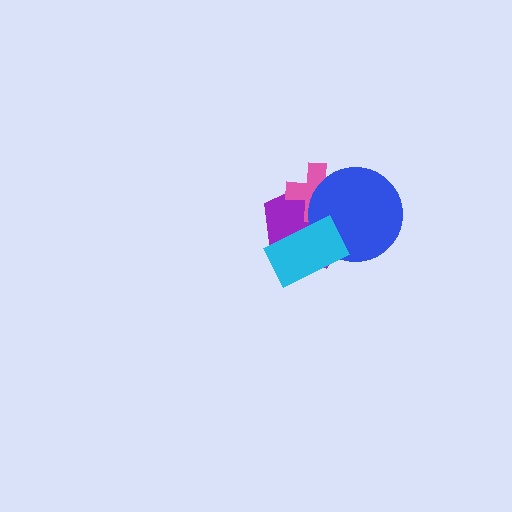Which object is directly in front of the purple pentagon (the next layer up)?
The pink cross is directly in front of the purple pentagon.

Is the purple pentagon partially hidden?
Yes, it is partially covered by another shape.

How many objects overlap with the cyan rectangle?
3 objects overlap with the cyan rectangle.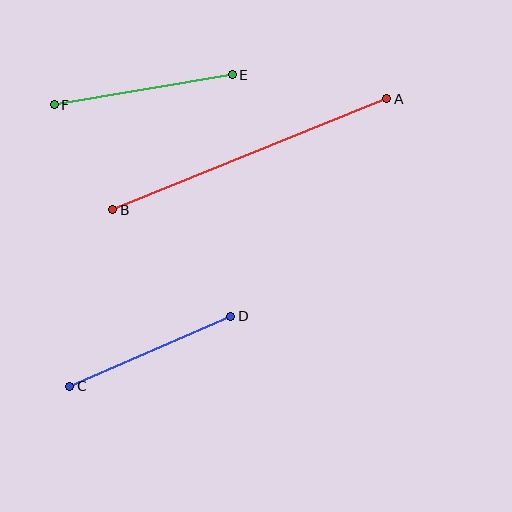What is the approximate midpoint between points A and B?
The midpoint is at approximately (250, 154) pixels.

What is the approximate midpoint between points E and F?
The midpoint is at approximately (143, 90) pixels.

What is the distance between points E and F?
The distance is approximately 180 pixels.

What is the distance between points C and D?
The distance is approximately 176 pixels.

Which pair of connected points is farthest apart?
Points A and B are farthest apart.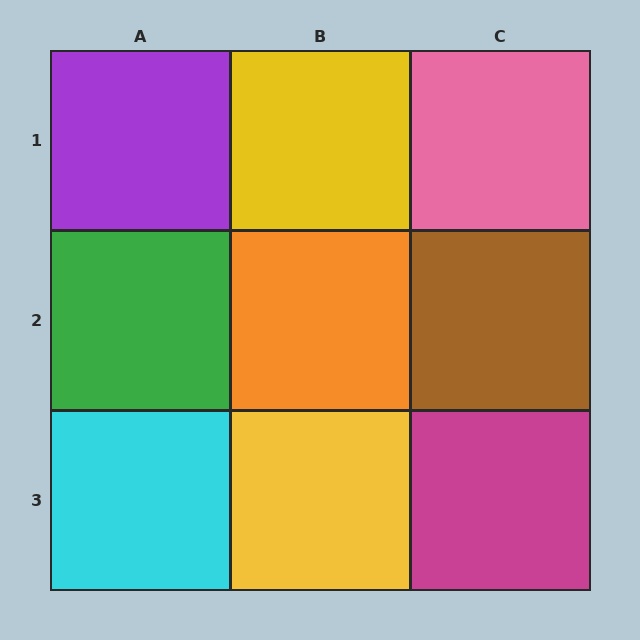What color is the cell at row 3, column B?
Yellow.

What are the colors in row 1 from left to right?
Purple, yellow, pink.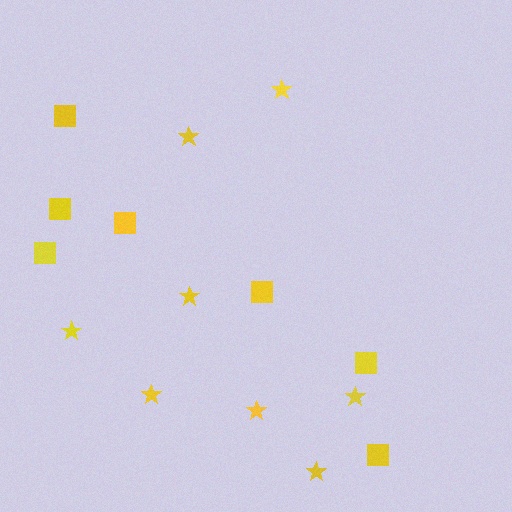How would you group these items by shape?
There are 2 groups: one group of stars (8) and one group of squares (7).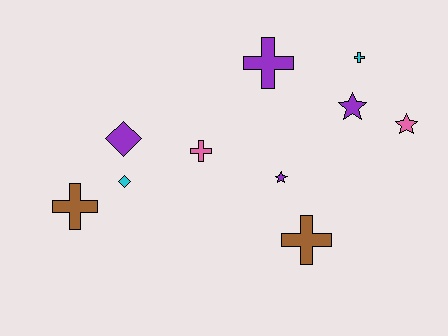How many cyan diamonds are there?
There is 1 cyan diamond.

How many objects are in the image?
There are 10 objects.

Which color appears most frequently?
Purple, with 4 objects.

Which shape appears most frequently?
Cross, with 5 objects.